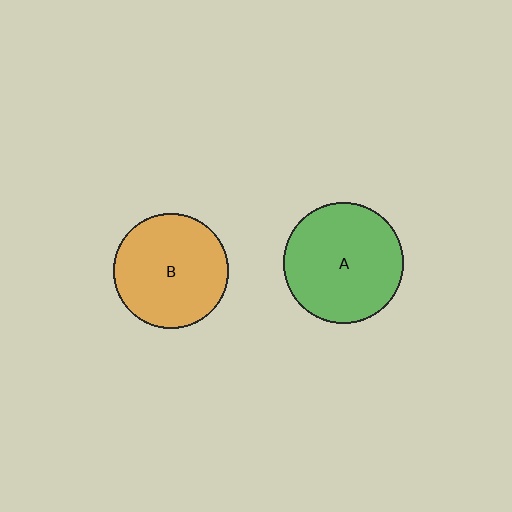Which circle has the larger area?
Circle A (green).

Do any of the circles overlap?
No, none of the circles overlap.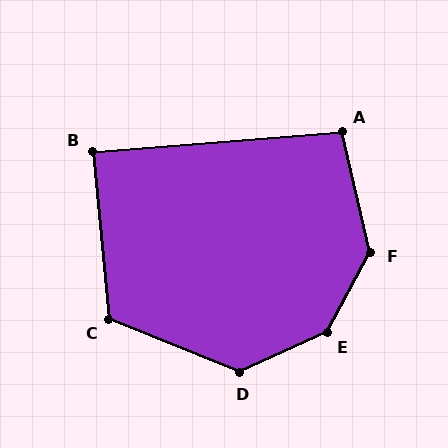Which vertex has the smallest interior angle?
B, at approximately 89 degrees.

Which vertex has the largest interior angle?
E, at approximately 144 degrees.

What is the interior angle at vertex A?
Approximately 99 degrees (obtuse).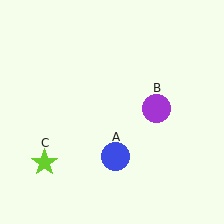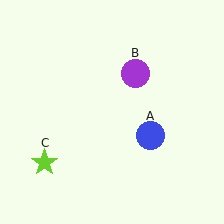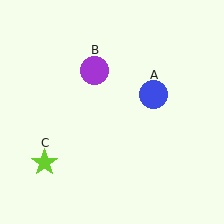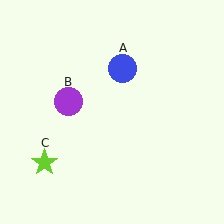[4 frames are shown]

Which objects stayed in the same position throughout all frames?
Lime star (object C) remained stationary.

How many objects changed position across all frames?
2 objects changed position: blue circle (object A), purple circle (object B).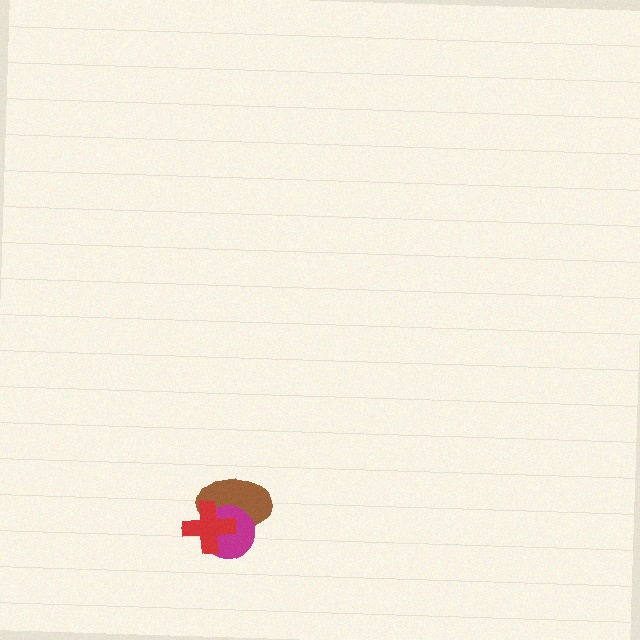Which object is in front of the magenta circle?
The red cross is in front of the magenta circle.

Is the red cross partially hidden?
No, no other shape covers it.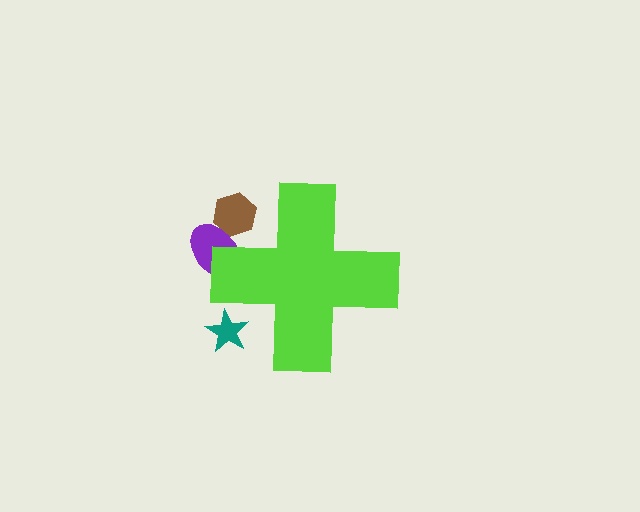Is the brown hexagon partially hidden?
Yes, the brown hexagon is partially hidden behind the lime cross.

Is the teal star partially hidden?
Yes, the teal star is partially hidden behind the lime cross.